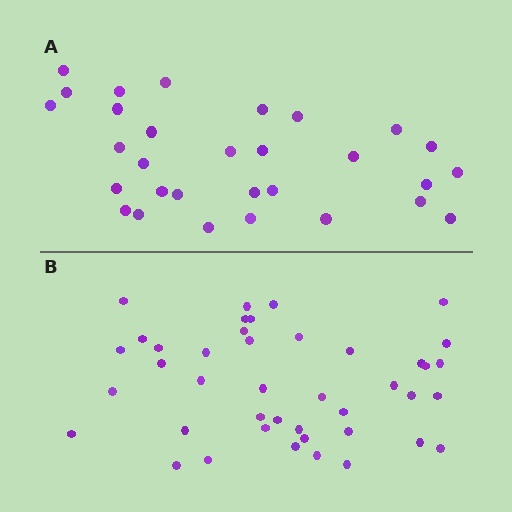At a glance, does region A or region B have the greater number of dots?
Region B (the bottom region) has more dots.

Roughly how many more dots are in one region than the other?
Region B has roughly 12 or so more dots than region A.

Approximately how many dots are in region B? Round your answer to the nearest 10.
About 40 dots. (The exact count is 42, which rounds to 40.)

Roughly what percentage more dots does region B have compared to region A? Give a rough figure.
About 40% more.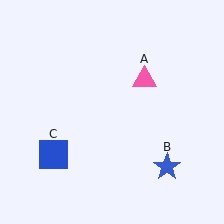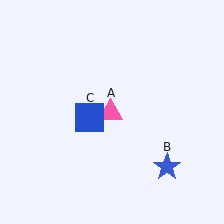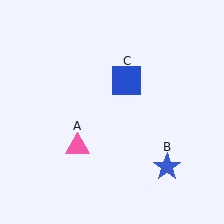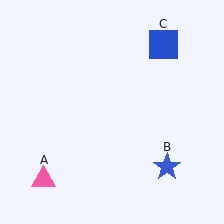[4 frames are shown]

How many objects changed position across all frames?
2 objects changed position: pink triangle (object A), blue square (object C).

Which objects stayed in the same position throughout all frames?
Blue star (object B) remained stationary.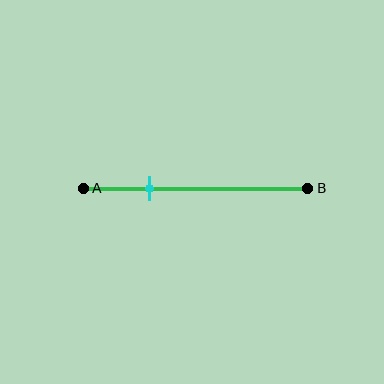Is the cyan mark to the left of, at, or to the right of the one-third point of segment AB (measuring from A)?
The cyan mark is to the left of the one-third point of segment AB.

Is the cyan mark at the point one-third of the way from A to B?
No, the mark is at about 30% from A, not at the 33% one-third point.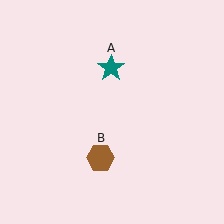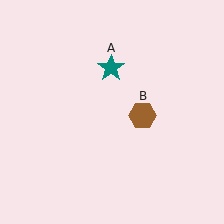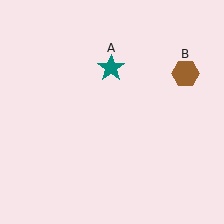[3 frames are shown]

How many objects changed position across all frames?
1 object changed position: brown hexagon (object B).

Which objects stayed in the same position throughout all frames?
Teal star (object A) remained stationary.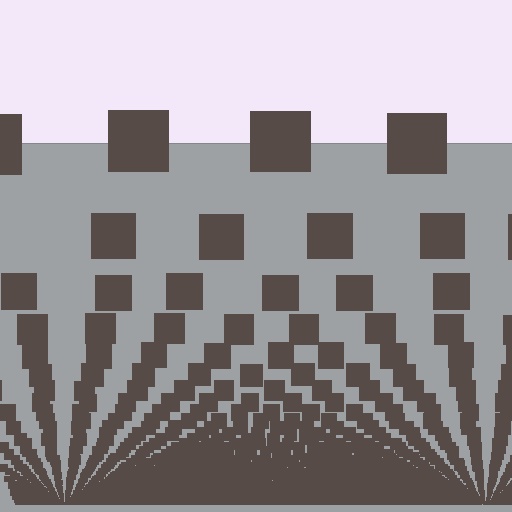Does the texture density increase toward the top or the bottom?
Density increases toward the bottom.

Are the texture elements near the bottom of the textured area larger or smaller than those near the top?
Smaller. The gradient is inverted — elements near the bottom are smaller and denser.